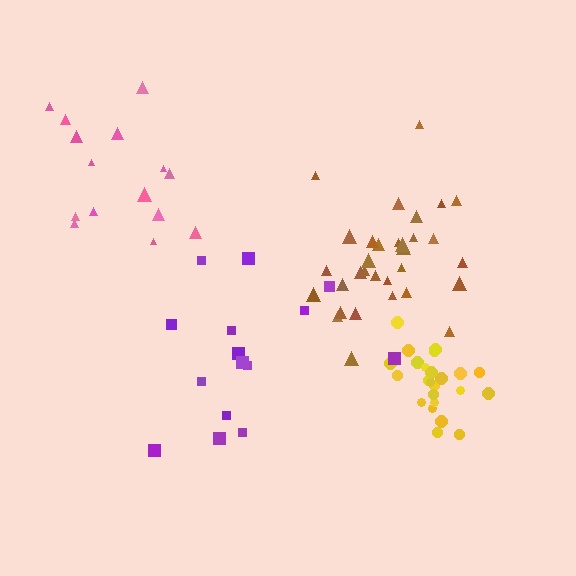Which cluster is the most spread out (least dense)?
Purple.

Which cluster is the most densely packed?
Brown.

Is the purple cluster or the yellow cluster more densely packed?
Yellow.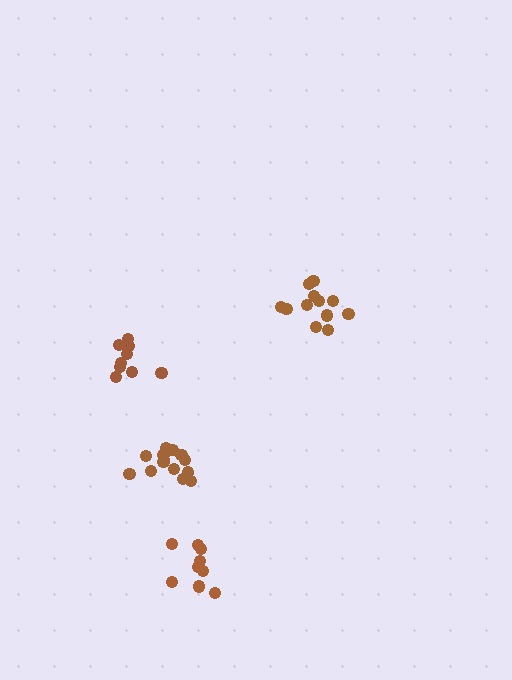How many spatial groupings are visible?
There are 4 spatial groupings.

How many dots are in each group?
Group 1: 12 dots, Group 2: 14 dots, Group 3: 9 dots, Group 4: 10 dots (45 total).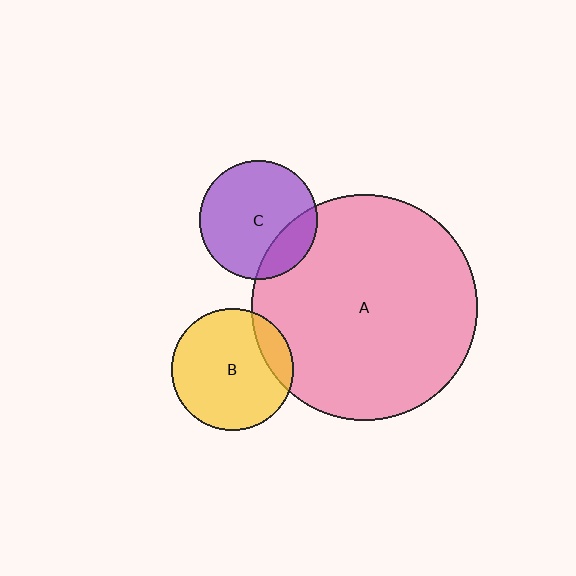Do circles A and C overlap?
Yes.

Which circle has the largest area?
Circle A (pink).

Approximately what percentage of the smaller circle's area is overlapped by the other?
Approximately 20%.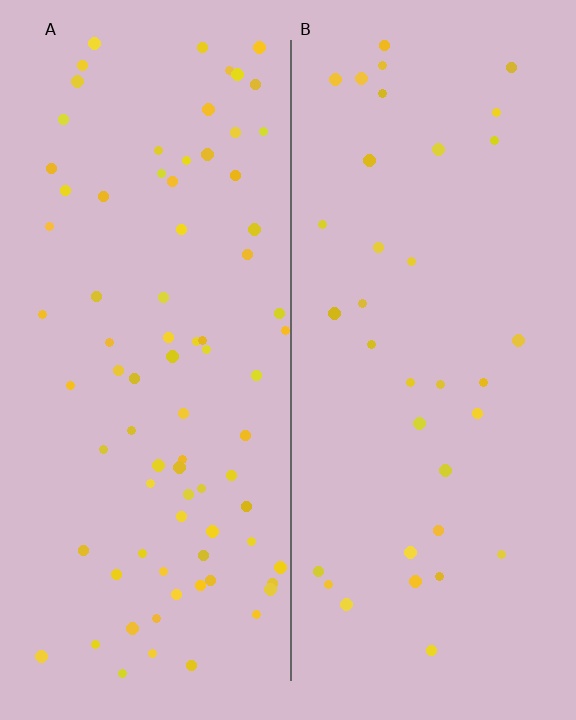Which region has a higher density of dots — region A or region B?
A (the left).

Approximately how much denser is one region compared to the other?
Approximately 2.3× — region A over region B.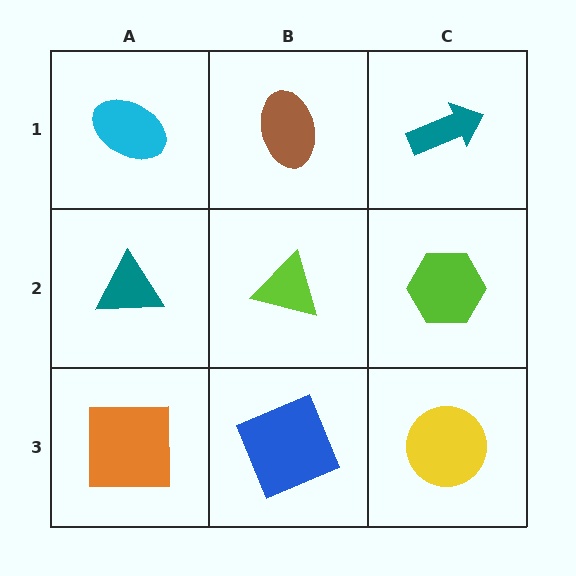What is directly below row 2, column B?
A blue square.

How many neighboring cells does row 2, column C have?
3.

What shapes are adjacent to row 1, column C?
A lime hexagon (row 2, column C), a brown ellipse (row 1, column B).